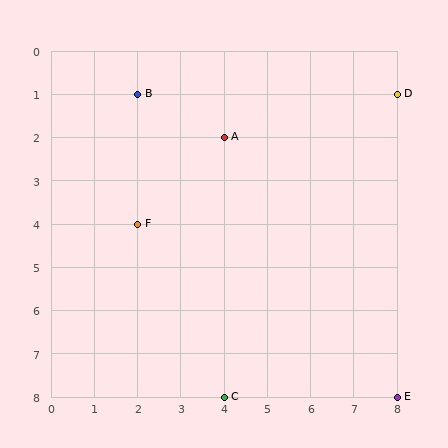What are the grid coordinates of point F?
Point F is at grid coordinates (2, 4).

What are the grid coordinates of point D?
Point D is at grid coordinates (8, 1).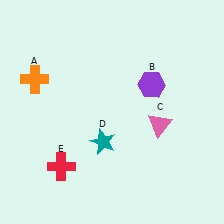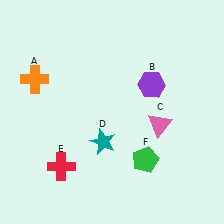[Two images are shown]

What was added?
A green pentagon (F) was added in Image 2.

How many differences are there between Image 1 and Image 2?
There is 1 difference between the two images.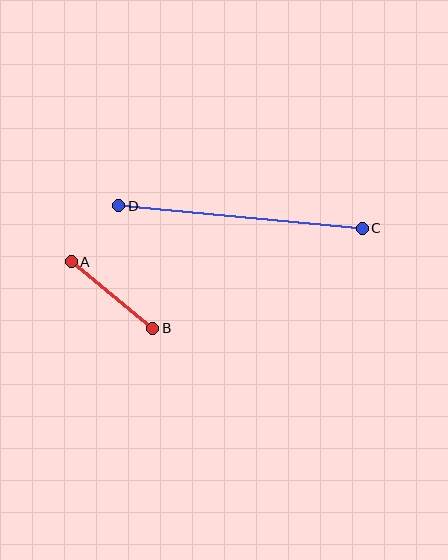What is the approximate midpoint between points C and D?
The midpoint is at approximately (240, 217) pixels.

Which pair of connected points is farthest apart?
Points C and D are farthest apart.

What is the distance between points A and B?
The distance is approximately 105 pixels.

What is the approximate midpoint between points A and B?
The midpoint is at approximately (112, 295) pixels.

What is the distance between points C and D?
The distance is approximately 244 pixels.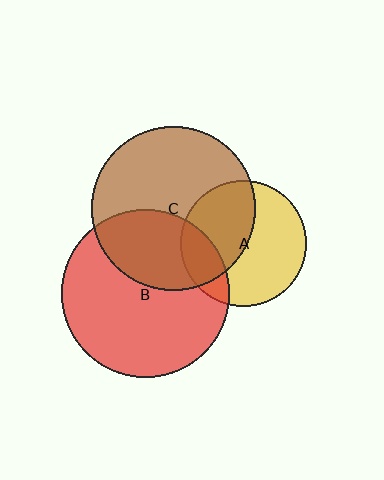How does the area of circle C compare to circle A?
Approximately 1.7 times.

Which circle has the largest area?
Circle B (red).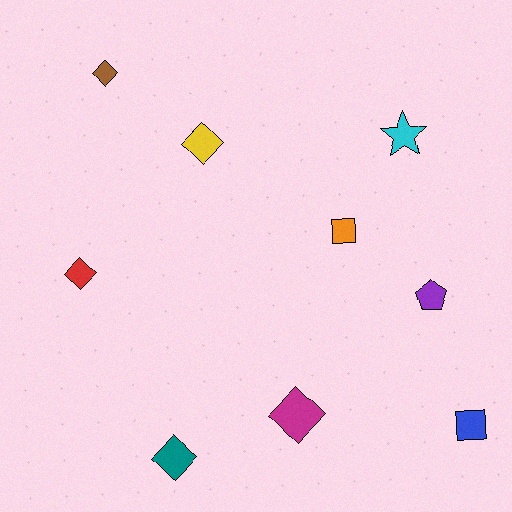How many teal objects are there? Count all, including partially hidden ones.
There is 1 teal object.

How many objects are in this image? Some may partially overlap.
There are 9 objects.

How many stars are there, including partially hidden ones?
There is 1 star.